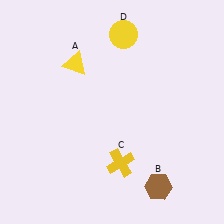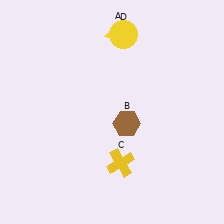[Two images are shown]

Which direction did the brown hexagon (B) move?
The brown hexagon (B) moved up.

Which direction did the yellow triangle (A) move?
The yellow triangle (A) moved right.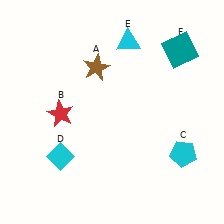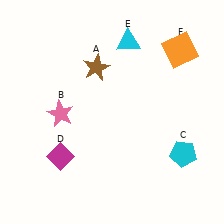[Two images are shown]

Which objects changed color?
B changed from red to pink. D changed from cyan to magenta. F changed from teal to orange.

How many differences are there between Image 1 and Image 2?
There are 3 differences between the two images.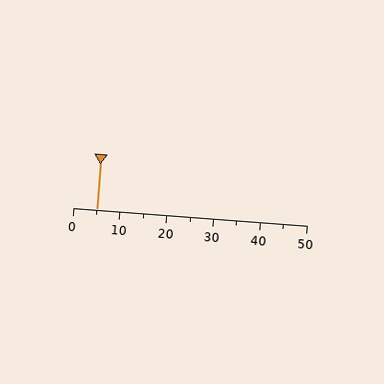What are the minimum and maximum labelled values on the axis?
The axis runs from 0 to 50.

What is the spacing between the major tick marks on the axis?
The major ticks are spaced 10 apart.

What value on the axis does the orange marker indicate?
The marker indicates approximately 5.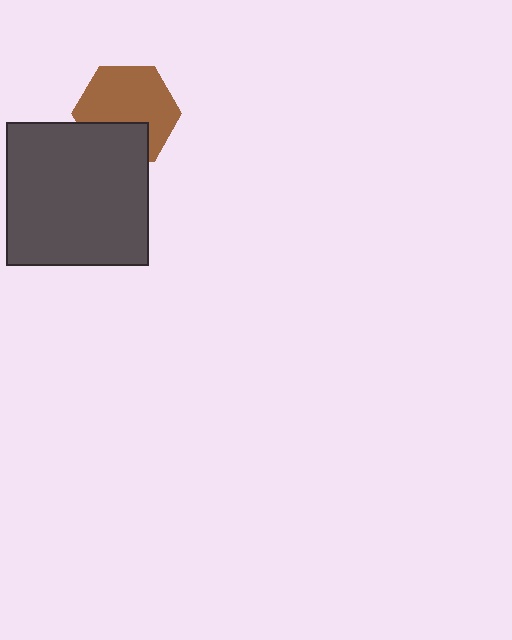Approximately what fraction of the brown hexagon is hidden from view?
Roughly 31% of the brown hexagon is hidden behind the dark gray square.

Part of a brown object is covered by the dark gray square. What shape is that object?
It is a hexagon.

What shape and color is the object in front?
The object in front is a dark gray square.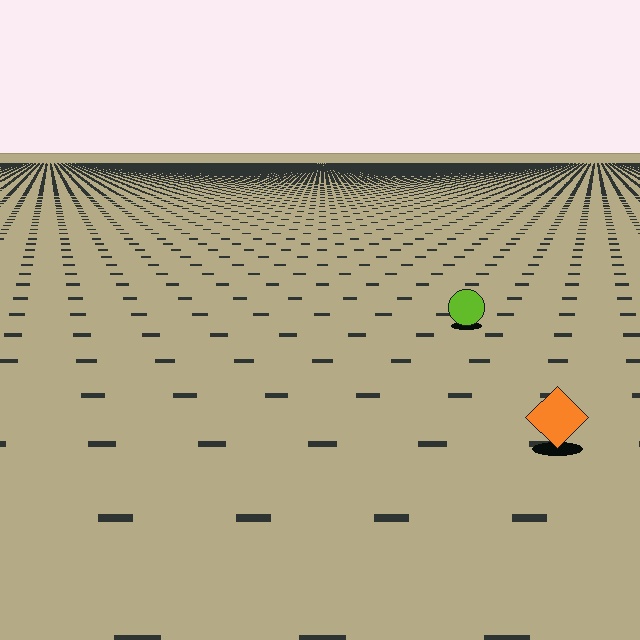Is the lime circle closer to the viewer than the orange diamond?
No. The orange diamond is closer — you can tell from the texture gradient: the ground texture is coarser near it.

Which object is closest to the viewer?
The orange diamond is closest. The texture marks near it are larger and more spread out.